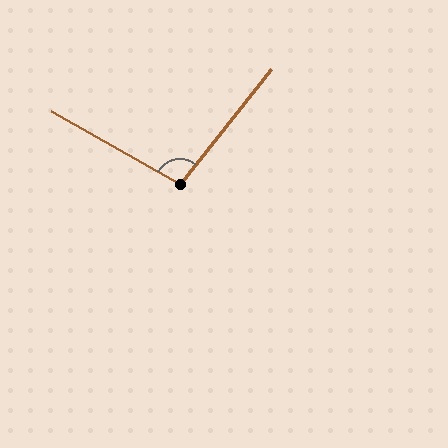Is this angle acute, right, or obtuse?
It is obtuse.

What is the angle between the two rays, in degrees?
Approximately 99 degrees.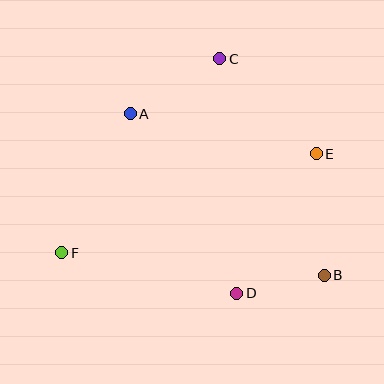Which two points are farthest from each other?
Points E and F are farthest from each other.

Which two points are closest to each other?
Points B and D are closest to each other.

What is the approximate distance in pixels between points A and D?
The distance between A and D is approximately 209 pixels.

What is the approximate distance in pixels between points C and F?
The distance between C and F is approximately 250 pixels.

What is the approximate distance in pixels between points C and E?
The distance between C and E is approximately 135 pixels.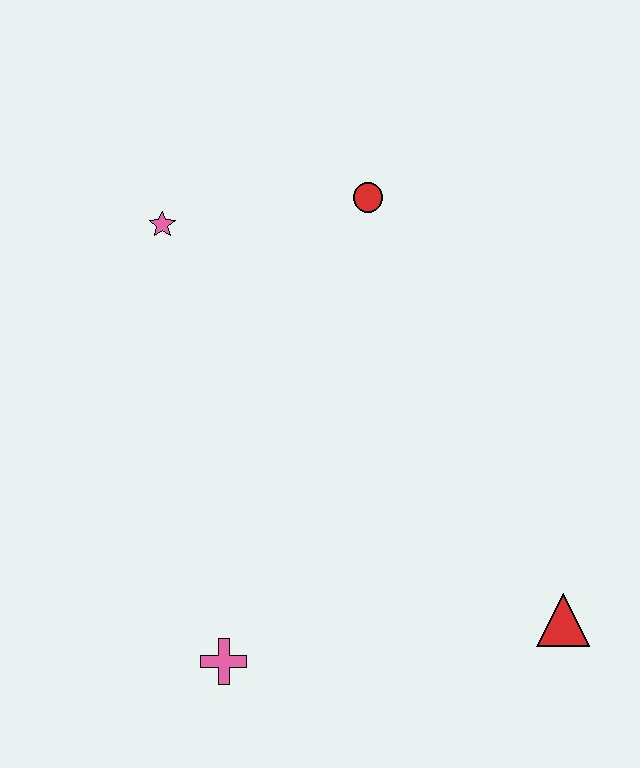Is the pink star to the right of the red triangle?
No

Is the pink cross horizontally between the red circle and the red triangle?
No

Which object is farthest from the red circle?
The pink cross is farthest from the red circle.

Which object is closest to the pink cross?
The red triangle is closest to the pink cross.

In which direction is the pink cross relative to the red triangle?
The pink cross is to the left of the red triangle.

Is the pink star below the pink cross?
No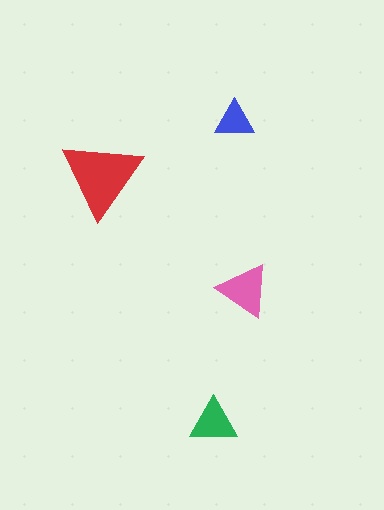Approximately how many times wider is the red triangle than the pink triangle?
About 1.5 times wider.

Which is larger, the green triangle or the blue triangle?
The green one.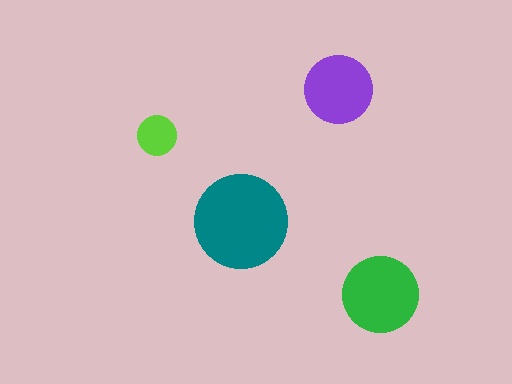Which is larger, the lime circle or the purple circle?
The purple one.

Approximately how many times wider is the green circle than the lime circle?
About 2 times wider.